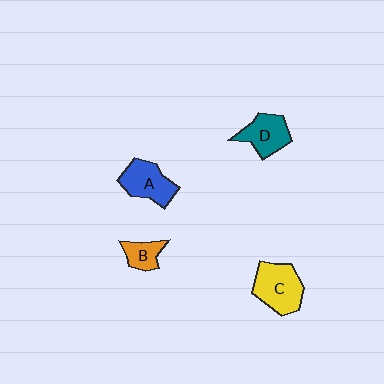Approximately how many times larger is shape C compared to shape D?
Approximately 1.3 times.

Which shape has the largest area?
Shape C (yellow).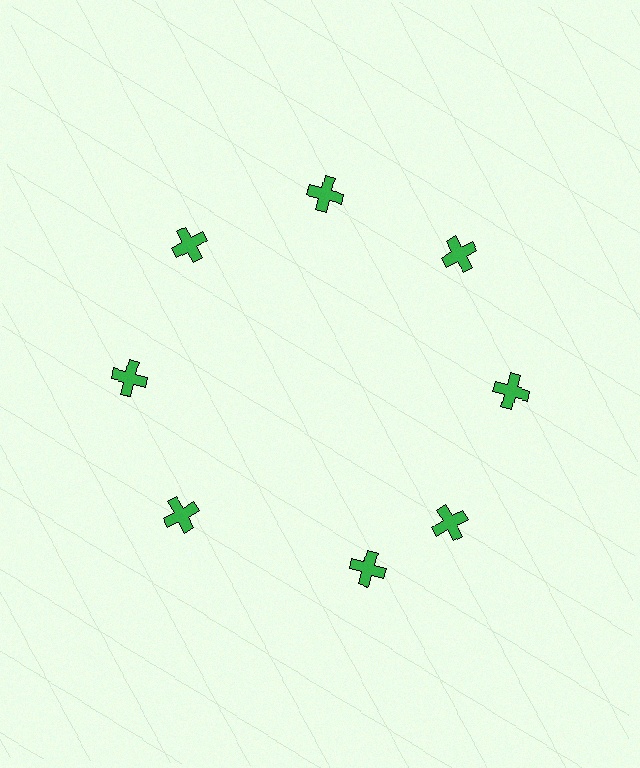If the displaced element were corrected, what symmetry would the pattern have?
It would have 8-fold rotational symmetry — the pattern would map onto itself every 45 degrees.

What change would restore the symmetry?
The symmetry would be restored by rotating it back into even spacing with its neighbors so that all 8 crosses sit at equal angles and equal distance from the center.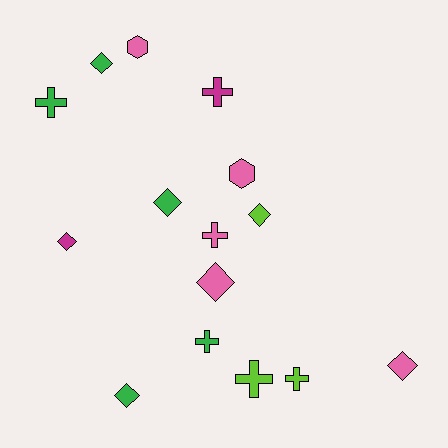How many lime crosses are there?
There are 2 lime crosses.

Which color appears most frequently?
Pink, with 5 objects.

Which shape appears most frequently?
Diamond, with 7 objects.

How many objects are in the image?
There are 15 objects.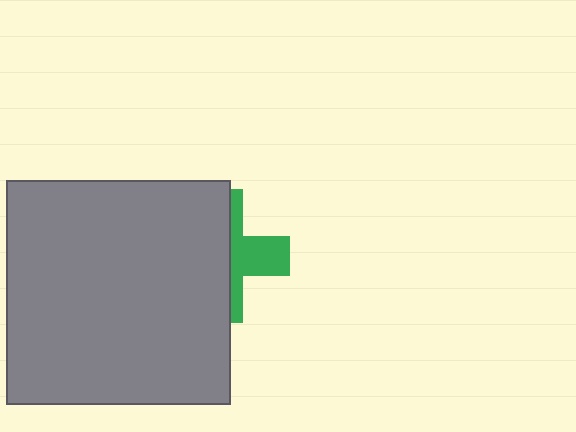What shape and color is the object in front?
The object in front is a gray square.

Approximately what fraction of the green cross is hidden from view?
Roughly 62% of the green cross is hidden behind the gray square.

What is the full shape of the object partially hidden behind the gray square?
The partially hidden object is a green cross.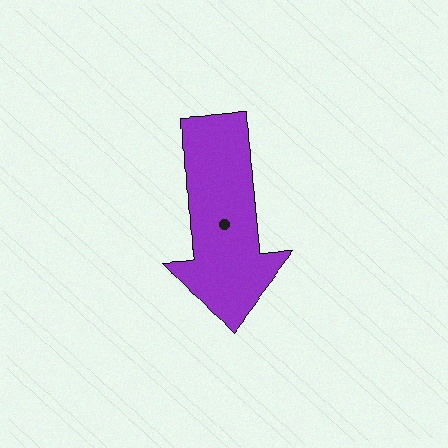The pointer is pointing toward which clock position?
Roughly 6 o'clock.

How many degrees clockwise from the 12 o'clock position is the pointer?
Approximately 177 degrees.